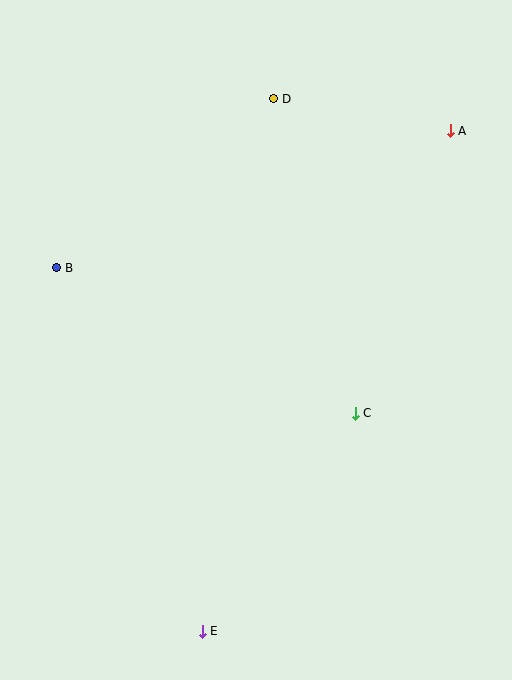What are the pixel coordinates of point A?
Point A is at (450, 131).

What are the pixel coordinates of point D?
Point D is at (274, 99).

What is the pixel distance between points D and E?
The distance between D and E is 537 pixels.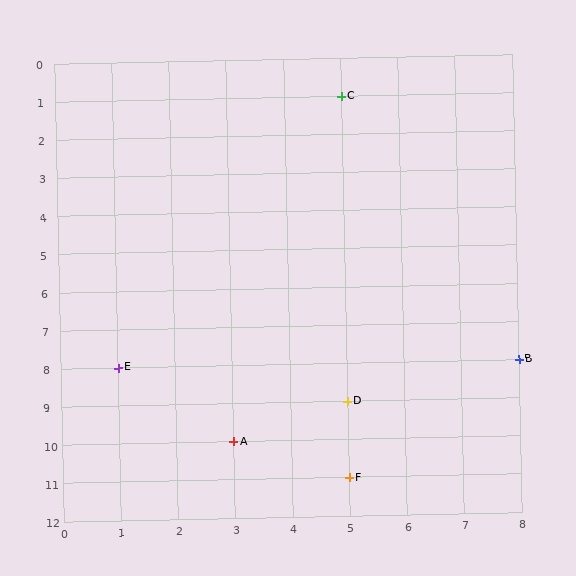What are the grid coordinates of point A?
Point A is at grid coordinates (3, 10).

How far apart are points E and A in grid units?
Points E and A are 2 columns and 2 rows apart (about 2.8 grid units diagonally).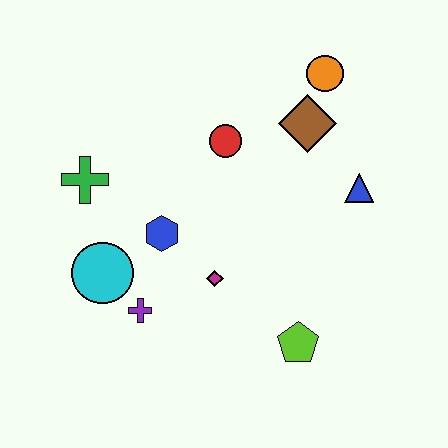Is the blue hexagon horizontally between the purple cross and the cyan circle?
No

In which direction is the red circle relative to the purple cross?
The red circle is above the purple cross.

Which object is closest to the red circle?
The brown diamond is closest to the red circle.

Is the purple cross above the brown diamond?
No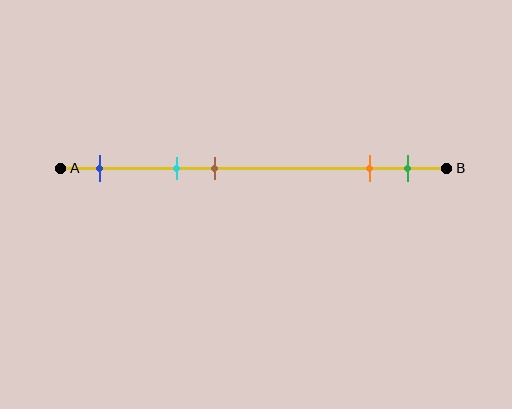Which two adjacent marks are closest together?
The orange and green marks are the closest adjacent pair.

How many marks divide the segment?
There are 5 marks dividing the segment.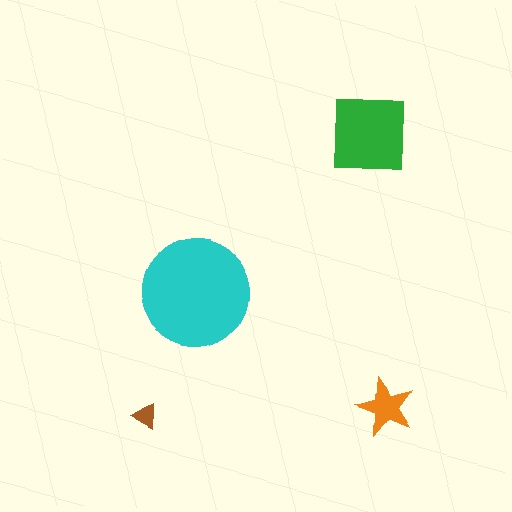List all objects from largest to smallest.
The cyan circle, the green square, the orange star, the brown triangle.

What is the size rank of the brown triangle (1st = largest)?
4th.